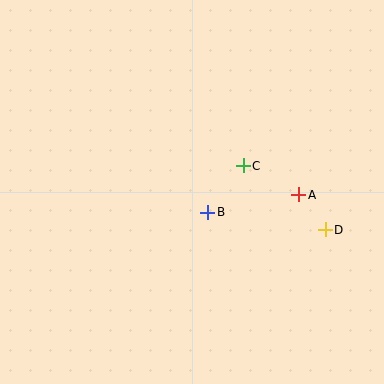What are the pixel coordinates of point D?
Point D is at (325, 230).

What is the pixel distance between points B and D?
The distance between B and D is 119 pixels.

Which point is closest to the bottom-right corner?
Point D is closest to the bottom-right corner.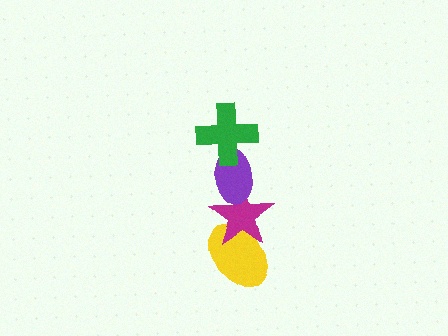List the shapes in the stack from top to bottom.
From top to bottom: the green cross, the purple ellipse, the magenta star, the yellow ellipse.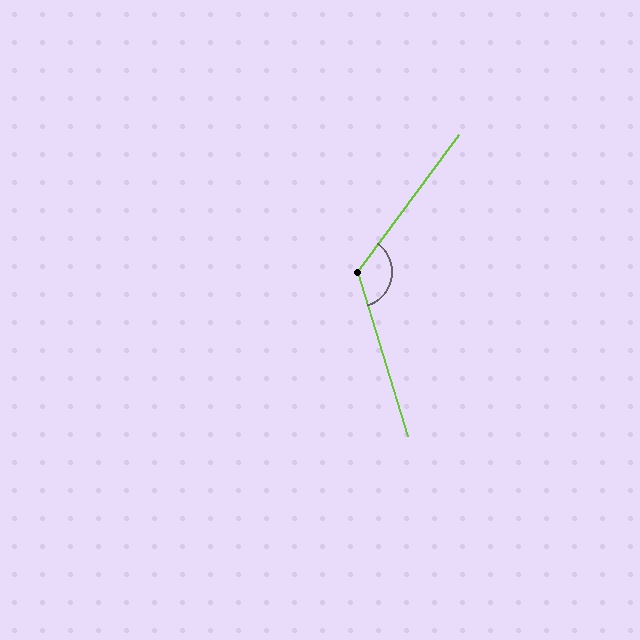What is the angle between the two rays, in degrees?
Approximately 127 degrees.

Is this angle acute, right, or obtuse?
It is obtuse.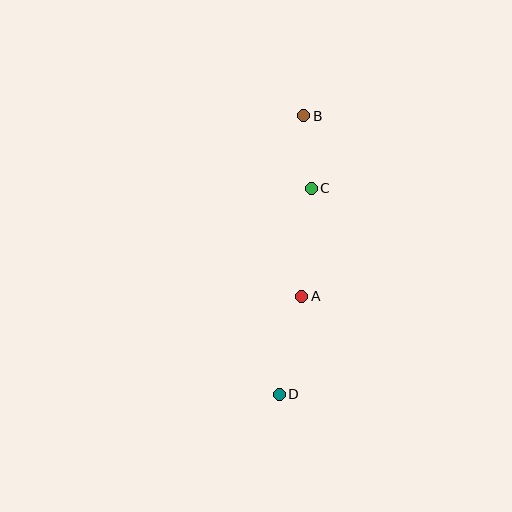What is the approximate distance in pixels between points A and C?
The distance between A and C is approximately 108 pixels.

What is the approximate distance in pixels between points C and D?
The distance between C and D is approximately 208 pixels.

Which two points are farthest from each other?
Points B and D are farthest from each other.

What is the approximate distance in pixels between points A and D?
The distance between A and D is approximately 101 pixels.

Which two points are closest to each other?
Points B and C are closest to each other.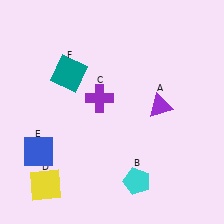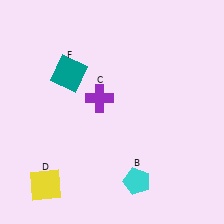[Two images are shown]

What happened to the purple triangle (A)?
The purple triangle (A) was removed in Image 2. It was in the top-right area of Image 1.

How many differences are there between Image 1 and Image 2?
There are 2 differences between the two images.